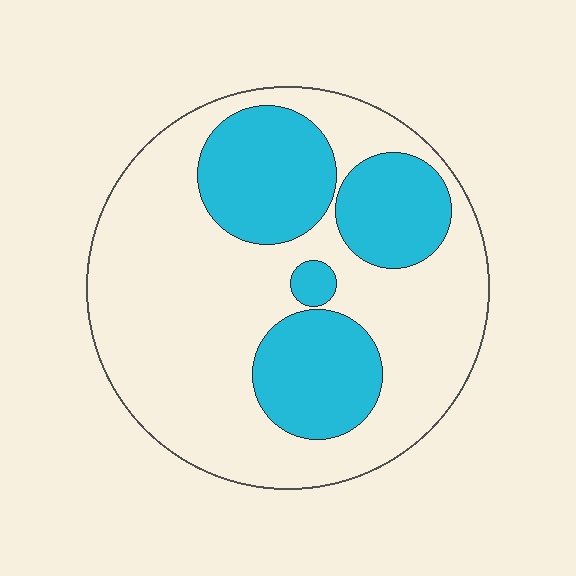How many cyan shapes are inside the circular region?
4.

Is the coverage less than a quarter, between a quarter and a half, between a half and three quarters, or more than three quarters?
Between a quarter and a half.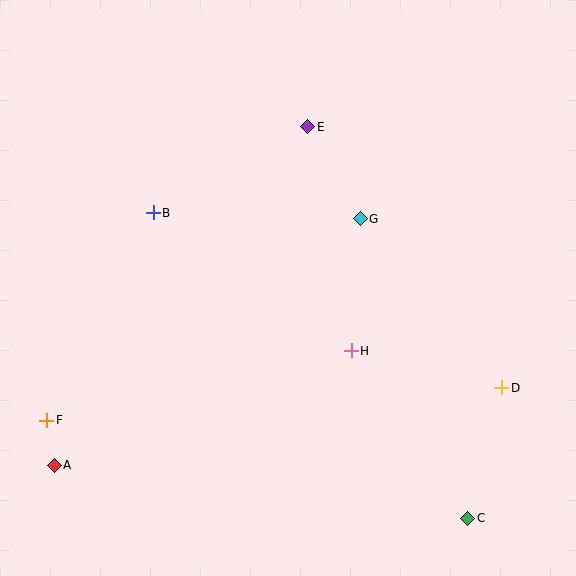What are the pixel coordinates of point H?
Point H is at (351, 351).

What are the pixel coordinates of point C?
Point C is at (468, 518).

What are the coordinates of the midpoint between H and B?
The midpoint between H and B is at (252, 282).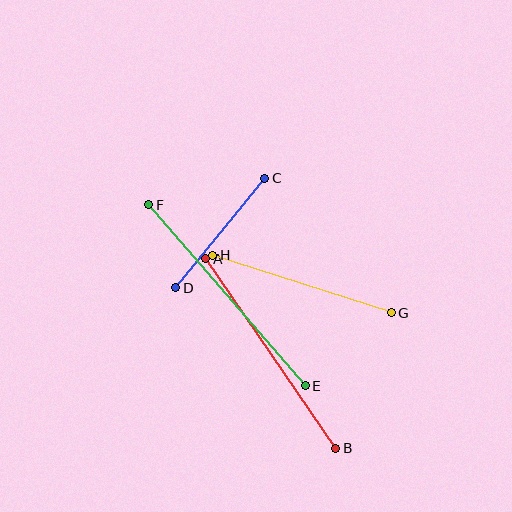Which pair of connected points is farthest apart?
Points E and F are farthest apart.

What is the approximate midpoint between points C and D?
The midpoint is at approximately (220, 233) pixels.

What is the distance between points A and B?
The distance is approximately 230 pixels.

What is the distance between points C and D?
The distance is approximately 141 pixels.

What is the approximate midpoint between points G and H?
The midpoint is at approximately (302, 284) pixels.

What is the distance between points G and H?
The distance is approximately 188 pixels.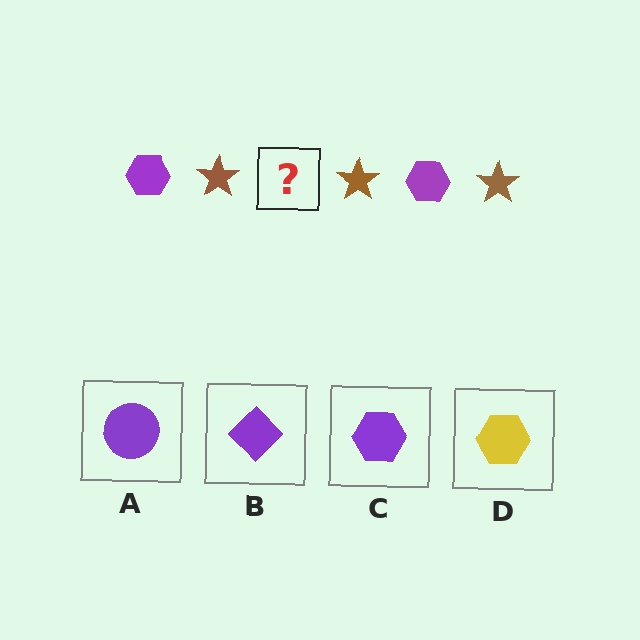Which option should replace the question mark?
Option C.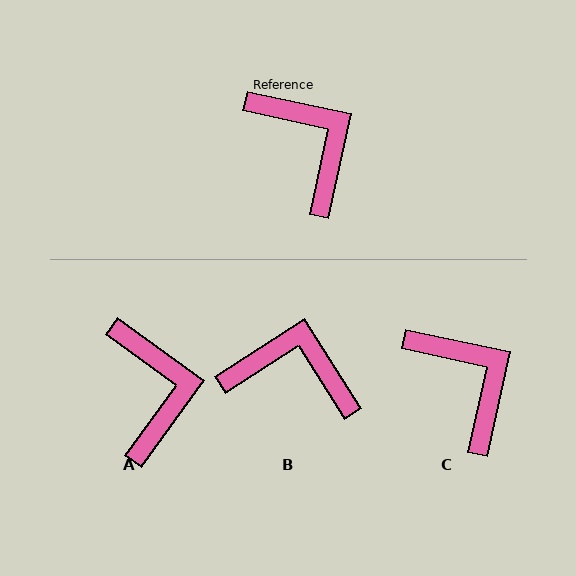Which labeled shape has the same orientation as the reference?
C.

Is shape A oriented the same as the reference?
No, it is off by about 24 degrees.